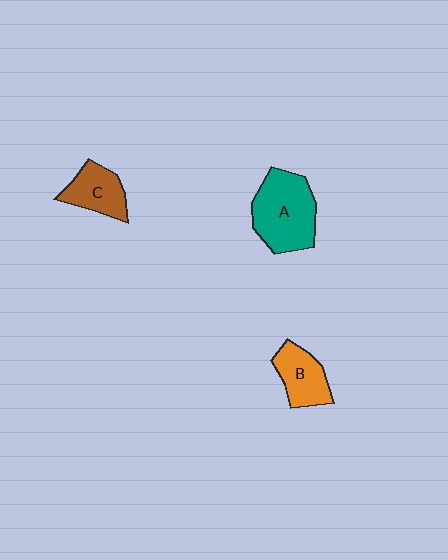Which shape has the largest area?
Shape A (teal).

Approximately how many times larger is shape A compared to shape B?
Approximately 1.7 times.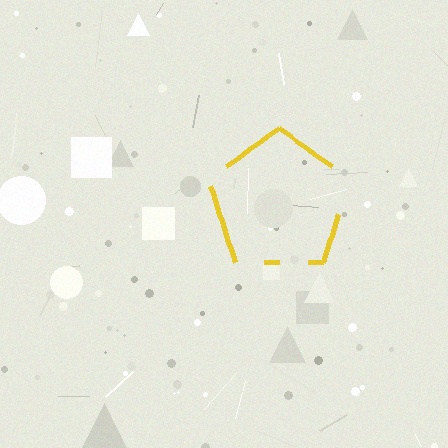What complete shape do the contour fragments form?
The contour fragments form a pentagon.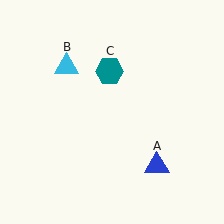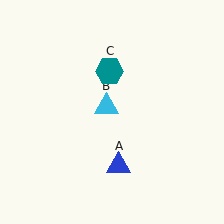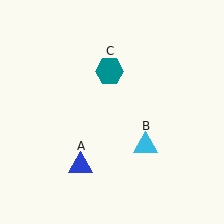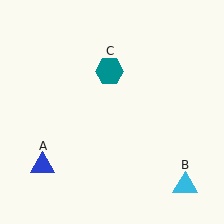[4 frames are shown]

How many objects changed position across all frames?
2 objects changed position: blue triangle (object A), cyan triangle (object B).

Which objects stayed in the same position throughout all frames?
Teal hexagon (object C) remained stationary.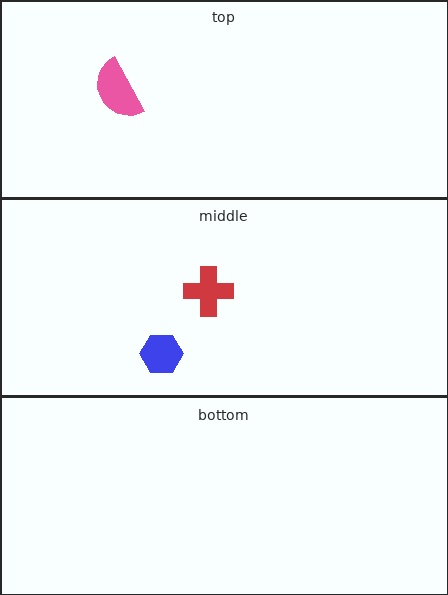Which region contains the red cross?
The middle region.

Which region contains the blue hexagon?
The middle region.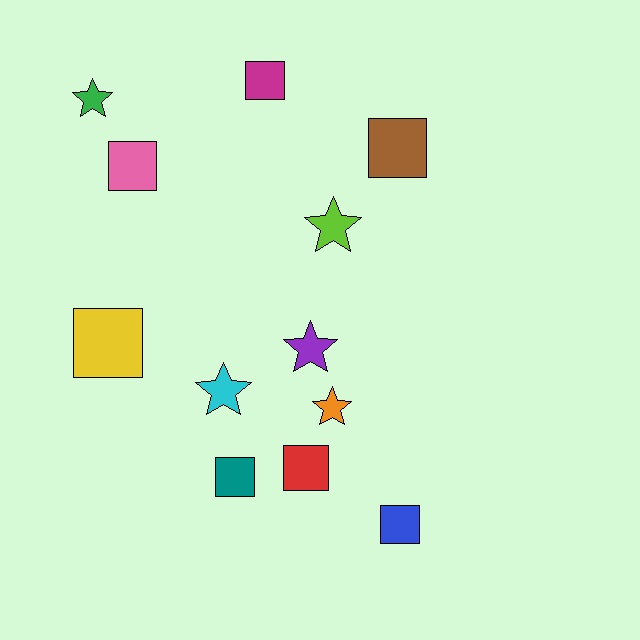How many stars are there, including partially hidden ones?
There are 5 stars.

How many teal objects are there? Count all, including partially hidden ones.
There is 1 teal object.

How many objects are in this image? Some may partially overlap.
There are 12 objects.